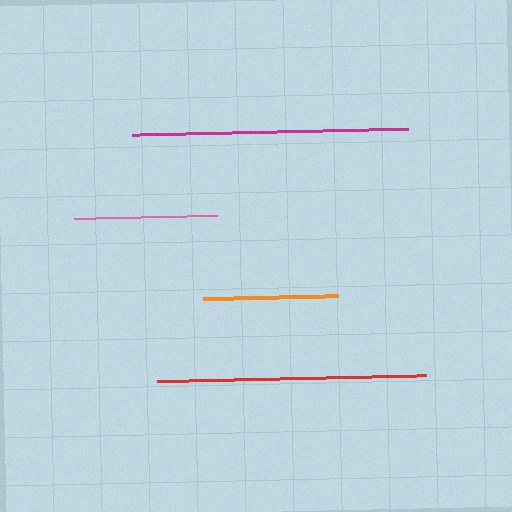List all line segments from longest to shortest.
From longest to shortest: magenta, red, pink, orange.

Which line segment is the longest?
The magenta line is the longest at approximately 276 pixels.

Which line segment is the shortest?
The orange line is the shortest at approximately 135 pixels.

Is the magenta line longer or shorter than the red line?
The magenta line is longer than the red line.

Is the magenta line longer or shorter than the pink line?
The magenta line is longer than the pink line.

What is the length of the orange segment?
The orange segment is approximately 135 pixels long.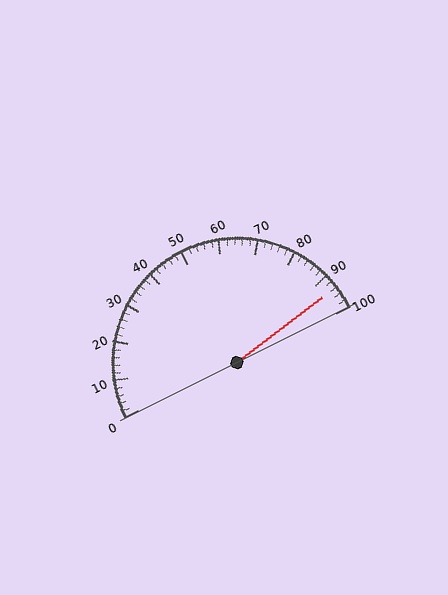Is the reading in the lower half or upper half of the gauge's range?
The reading is in the upper half of the range (0 to 100).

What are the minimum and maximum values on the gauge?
The gauge ranges from 0 to 100.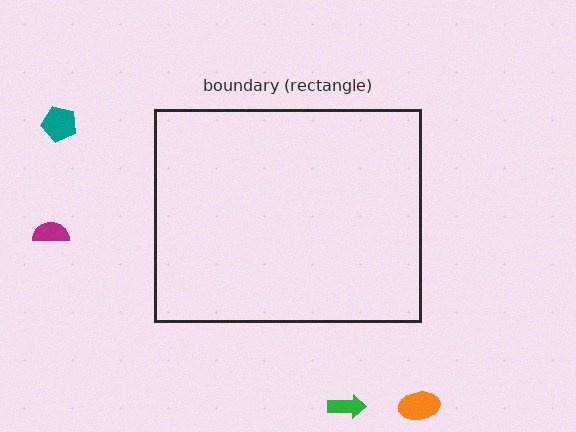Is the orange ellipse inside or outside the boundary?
Outside.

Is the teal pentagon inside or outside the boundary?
Outside.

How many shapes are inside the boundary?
0 inside, 4 outside.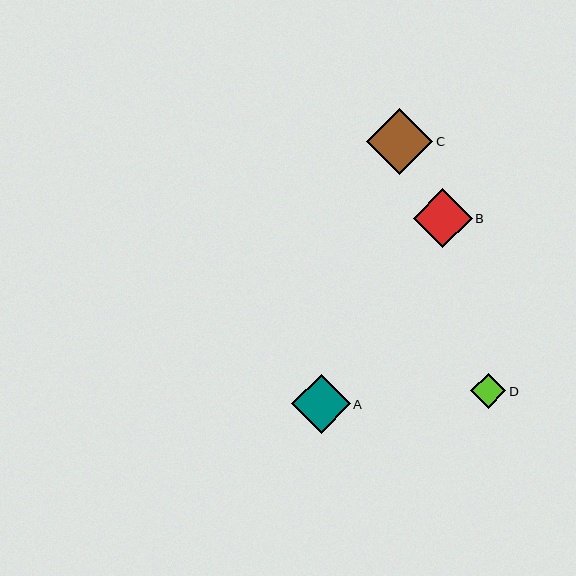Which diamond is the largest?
Diamond C is the largest with a size of approximately 66 pixels.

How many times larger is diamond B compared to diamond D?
Diamond B is approximately 1.7 times the size of diamond D.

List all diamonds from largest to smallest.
From largest to smallest: C, B, A, D.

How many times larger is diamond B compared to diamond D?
Diamond B is approximately 1.7 times the size of diamond D.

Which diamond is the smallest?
Diamond D is the smallest with a size of approximately 35 pixels.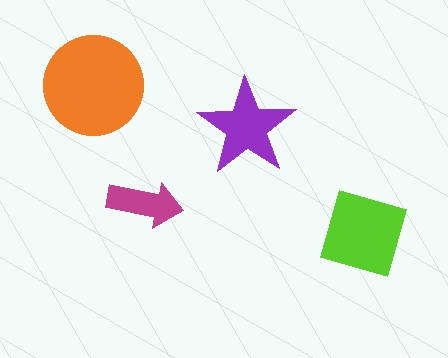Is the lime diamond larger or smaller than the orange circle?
Smaller.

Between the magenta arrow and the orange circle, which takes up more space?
The orange circle.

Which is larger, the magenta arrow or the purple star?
The purple star.